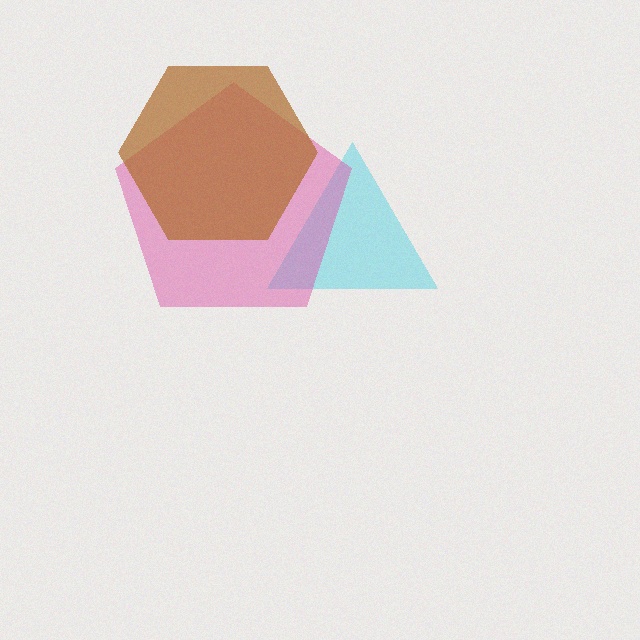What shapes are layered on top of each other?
The layered shapes are: a cyan triangle, a pink pentagon, a brown hexagon.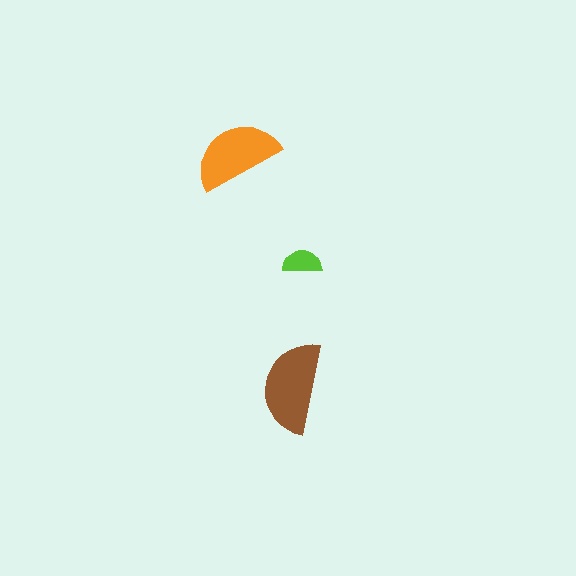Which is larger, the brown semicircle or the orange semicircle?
The brown one.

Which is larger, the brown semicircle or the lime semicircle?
The brown one.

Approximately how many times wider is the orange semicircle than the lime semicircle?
About 2 times wider.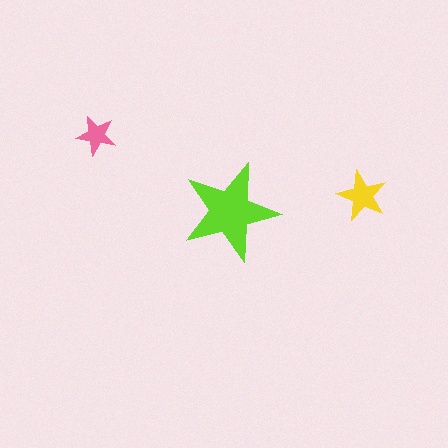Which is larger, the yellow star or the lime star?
The lime one.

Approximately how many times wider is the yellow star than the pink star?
About 1.5 times wider.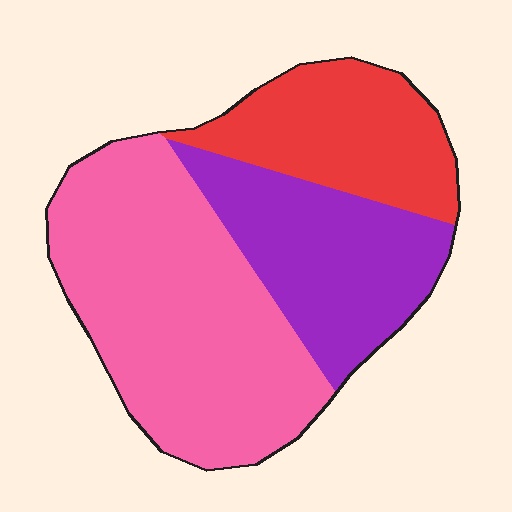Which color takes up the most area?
Pink, at roughly 50%.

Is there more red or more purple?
Purple.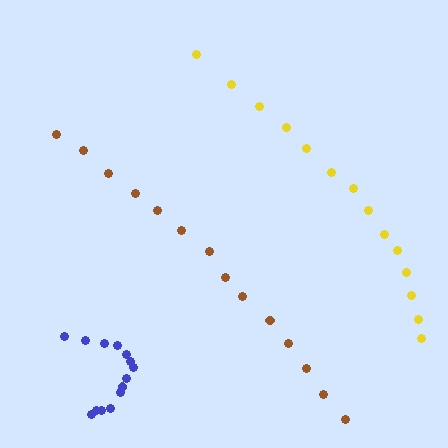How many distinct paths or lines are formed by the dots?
There are 3 distinct paths.